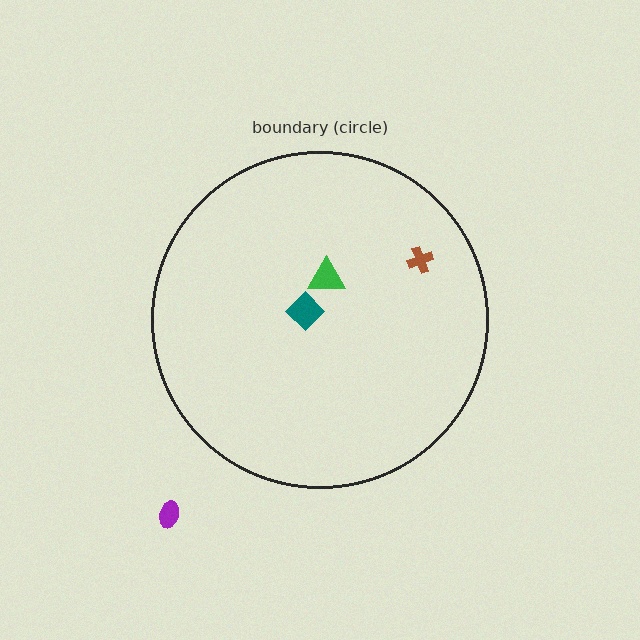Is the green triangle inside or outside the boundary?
Inside.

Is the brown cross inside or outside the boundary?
Inside.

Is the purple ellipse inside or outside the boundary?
Outside.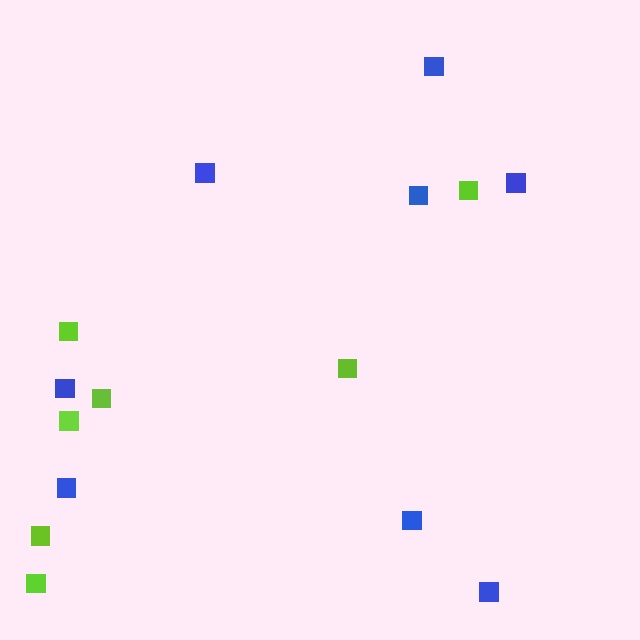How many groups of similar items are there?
There are 2 groups: one group of lime squares (7) and one group of blue squares (8).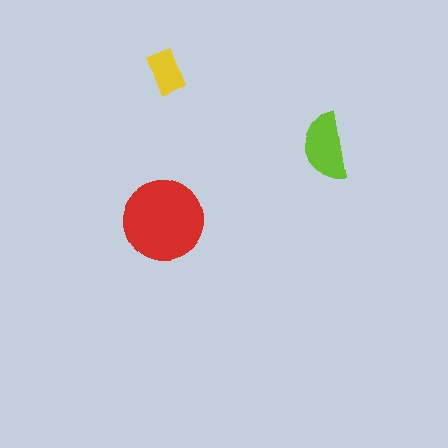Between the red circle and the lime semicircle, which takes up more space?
The red circle.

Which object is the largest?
The red circle.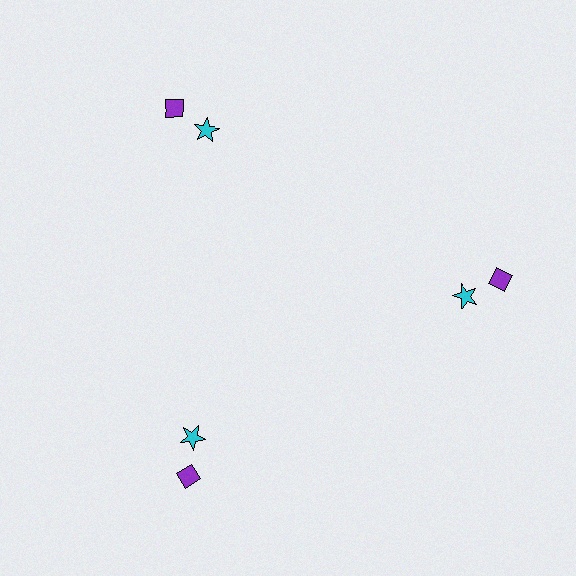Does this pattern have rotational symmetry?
Yes, this pattern has 3-fold rotational symmetry. It looks the same after rotating 120 degrees around the center.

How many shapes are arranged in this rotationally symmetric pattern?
There are 6 shapes, arranged in 3 groups of 2.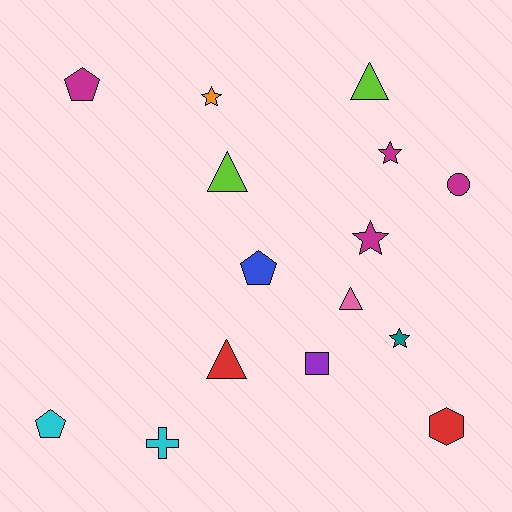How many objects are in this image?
There are 15 objects.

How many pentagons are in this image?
There are 3 pentagons.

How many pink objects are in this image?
There is 1 pink object.